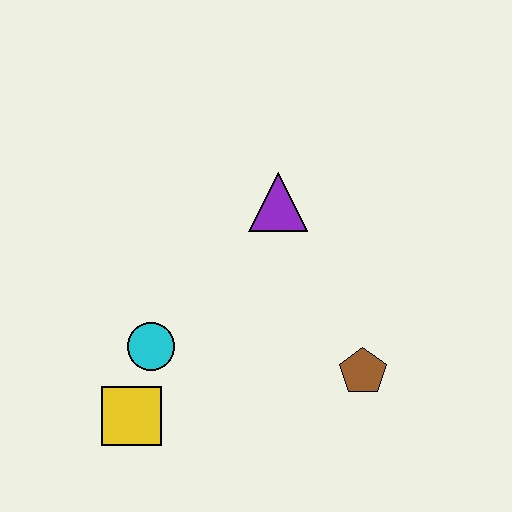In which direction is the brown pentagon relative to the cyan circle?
The brown pentagon is to the right of the cyan circle.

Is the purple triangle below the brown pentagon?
No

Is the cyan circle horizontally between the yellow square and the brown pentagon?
Yes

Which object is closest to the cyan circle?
The yellow square is closest to the cyan circle.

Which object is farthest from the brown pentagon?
The yellow square is farthest from the brown pentagon.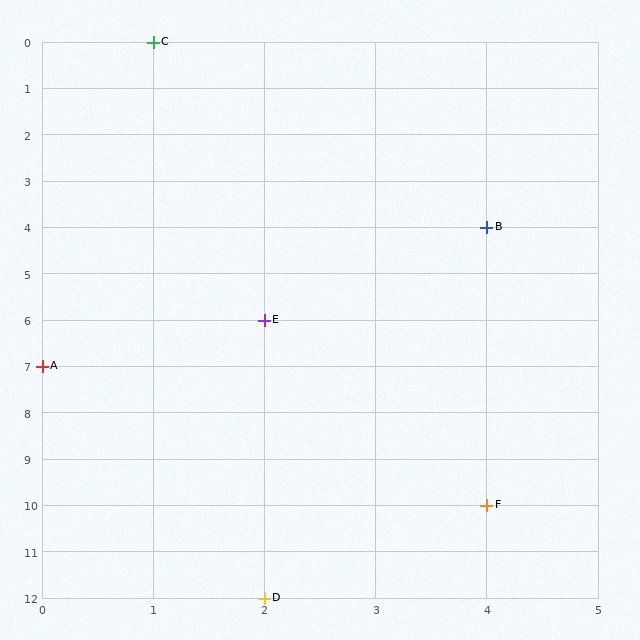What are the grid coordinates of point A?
Point A is at grid coordinates (0, 7).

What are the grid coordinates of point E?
Point E is at grid coordinates (2, 6).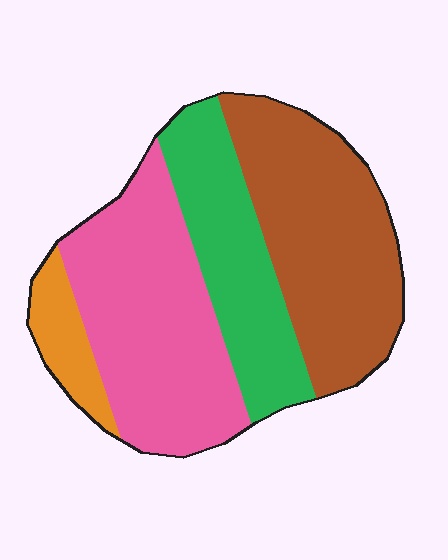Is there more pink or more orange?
Pink.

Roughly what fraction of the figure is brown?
Brown takes up about one third (1/3) of the figure.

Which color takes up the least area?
Orange, at roughly 10%.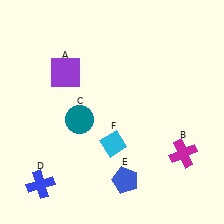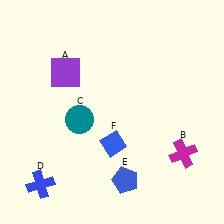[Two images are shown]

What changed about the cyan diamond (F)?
In Image 1, F is cyan. In Image 2, it changed to blue.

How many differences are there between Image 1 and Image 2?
There is 1 difference between the two images.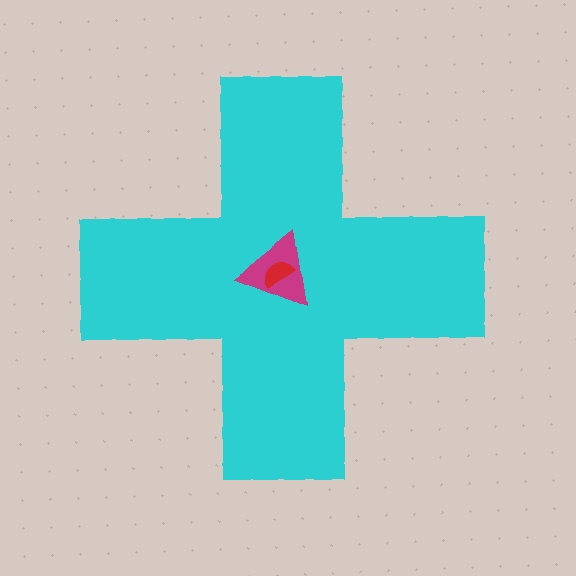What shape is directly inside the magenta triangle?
The red semicircle.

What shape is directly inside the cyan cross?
The magenta triangle.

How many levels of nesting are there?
3.